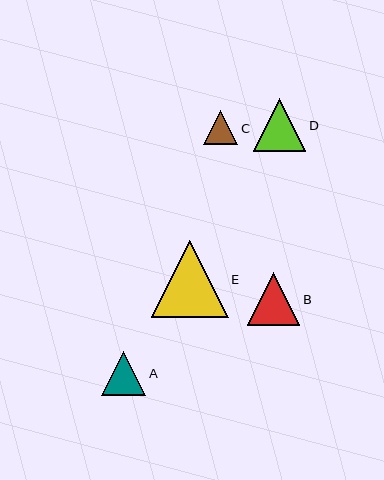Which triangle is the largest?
Triangle E is the largest with a size of approximately 77 pixels.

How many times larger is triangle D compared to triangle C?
Triangle D is approximately 1.5 times the size of triangle C.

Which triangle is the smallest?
Triangle C is the smallest with a size of approximately 35 pixels.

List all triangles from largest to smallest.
From largest to smallest: E, B, D, A, C.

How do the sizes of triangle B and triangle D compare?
Triangle B and triangle D are approximately the same size.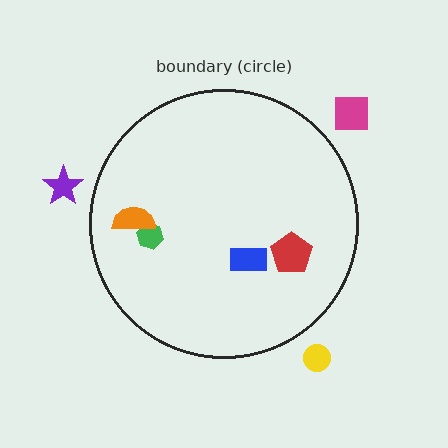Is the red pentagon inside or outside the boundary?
Inside.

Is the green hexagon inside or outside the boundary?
Inside.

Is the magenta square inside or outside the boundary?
Outside.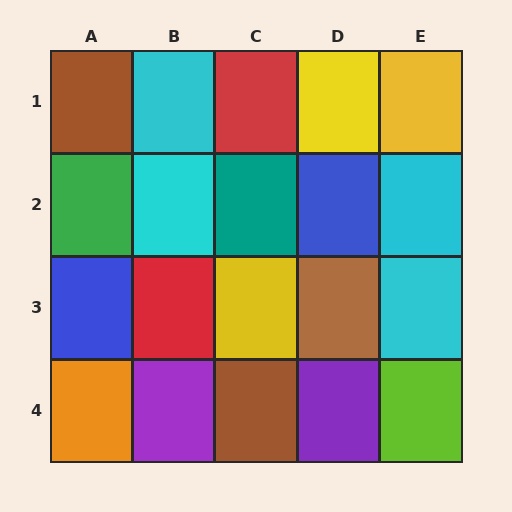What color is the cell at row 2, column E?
Cyan.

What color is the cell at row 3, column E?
Cyan.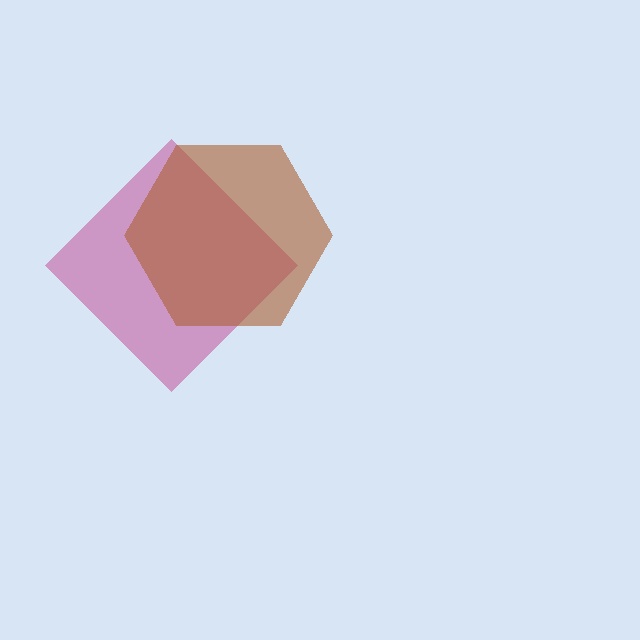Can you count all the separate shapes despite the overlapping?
Yes, there are 2 separate shapes.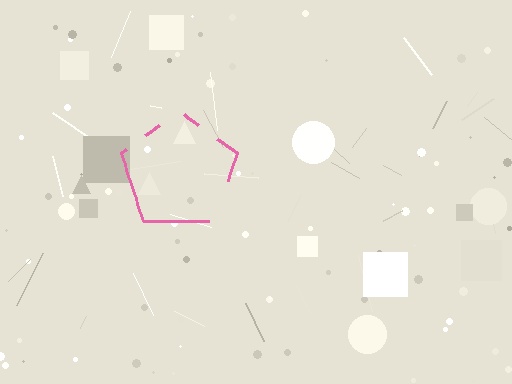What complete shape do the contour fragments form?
The contour fragments form a pentagon.